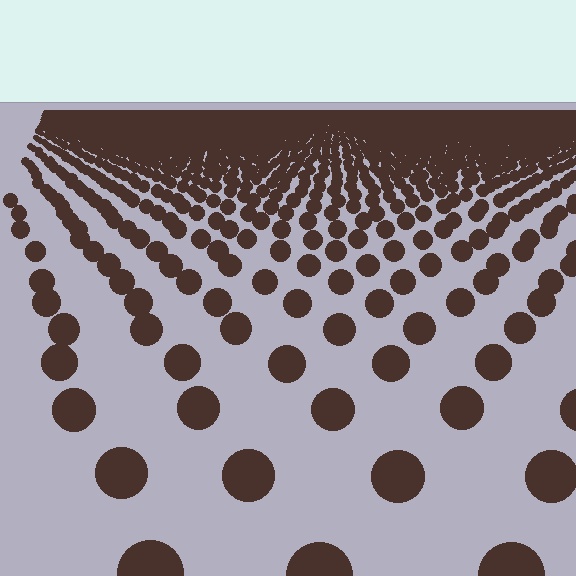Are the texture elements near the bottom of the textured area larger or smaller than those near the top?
Larger. Near the bottom, elements are closer to the viewer and appear at a bigger on-screen size.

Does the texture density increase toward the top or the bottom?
Density increases toward the top.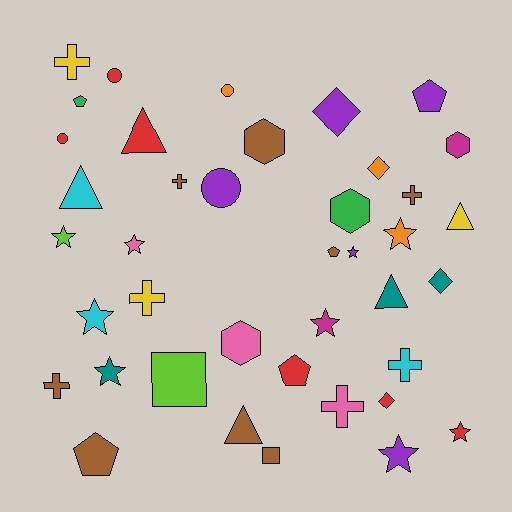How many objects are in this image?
There are 40 objects.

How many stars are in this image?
There are 9 stars.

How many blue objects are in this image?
There are no blue objects.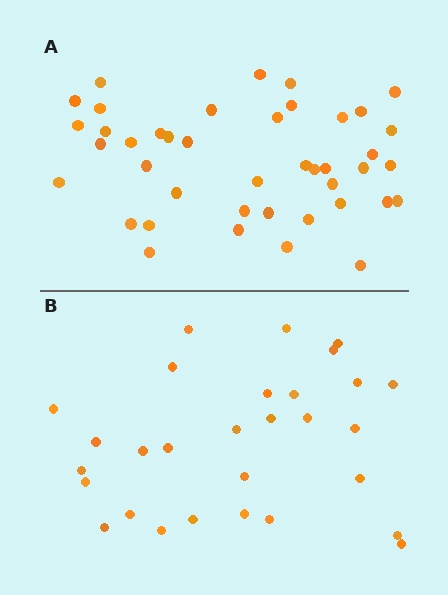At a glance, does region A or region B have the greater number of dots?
Region A (the top region) has more dots.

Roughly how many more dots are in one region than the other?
Region A has approximately 15 more dots than region B.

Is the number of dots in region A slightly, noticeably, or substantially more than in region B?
Region A has noticeably more, but not dramatically so. The ratio is roughly 1.4 to 1.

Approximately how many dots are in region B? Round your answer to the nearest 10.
About 30 dots. (The exact count is 29, which rounds to 30.)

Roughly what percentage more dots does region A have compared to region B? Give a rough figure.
About 45% more.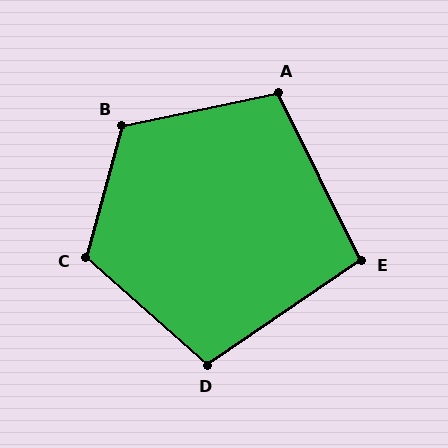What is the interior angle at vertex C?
Approximately 116 degrees (obtuse).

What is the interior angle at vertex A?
Approximately 105 degrees (obtuse).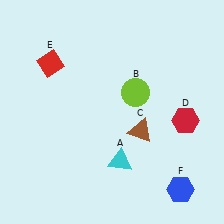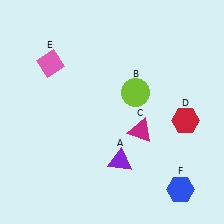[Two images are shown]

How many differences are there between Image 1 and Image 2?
There are 3 differences between the two images.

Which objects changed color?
A changed from cyan to purple. C changed from brown to magenta. E changed from red to pink.